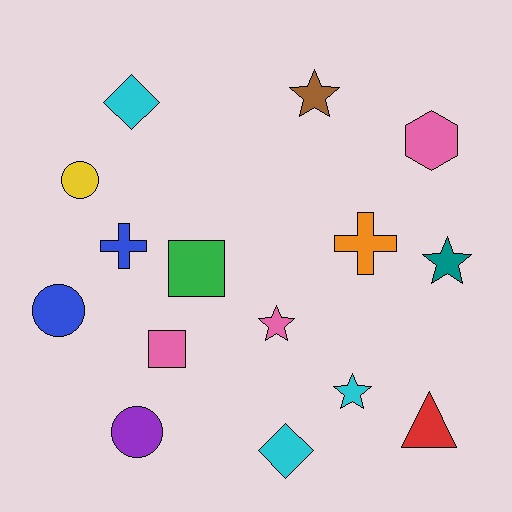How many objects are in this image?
There are 15 objects.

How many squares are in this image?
There are 2 squares.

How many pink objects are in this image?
There are 3 pink objects.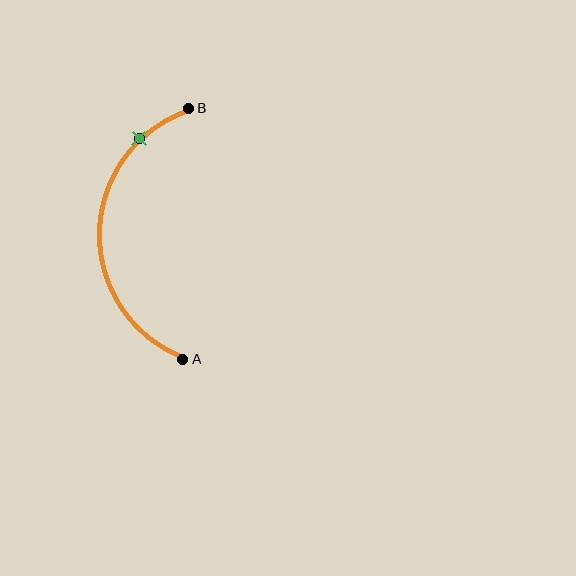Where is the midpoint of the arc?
The arc midpoint is the point on the curve farthest from the straight line joining A and B. It sits to the left of that line.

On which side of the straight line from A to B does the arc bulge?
The arc bulges to the left of the straight line connecting A and B.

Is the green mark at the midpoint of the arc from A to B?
No. The green mark lies on the arc but is closer to endpoint B. The arc midpoint would be at the point on the curve equidistant along the arc from both A and B.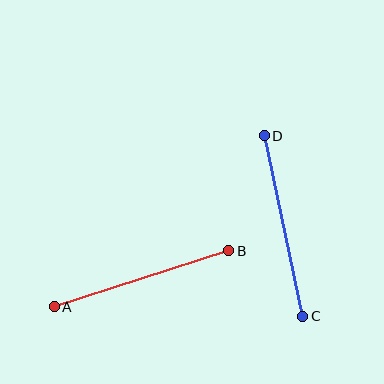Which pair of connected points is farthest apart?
Points C and D are farthest apart.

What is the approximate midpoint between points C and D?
The midpoint is at approximately (284, 226) pixels.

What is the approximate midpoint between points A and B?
The midpoint is at approximately (141, 279) pixels.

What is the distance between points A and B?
The distance is approximately 183 pixels.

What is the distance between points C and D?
The distance is approximately 185 pixels.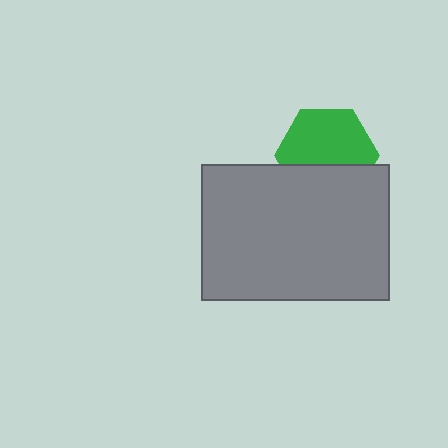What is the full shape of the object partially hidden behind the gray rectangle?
The partially hidden object is a green hexagon.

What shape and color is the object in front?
The object in front is a gray rectangle.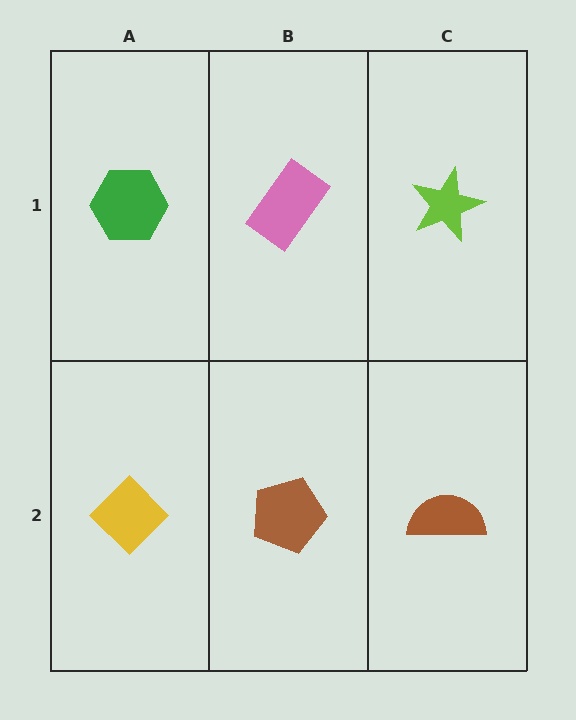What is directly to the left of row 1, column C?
A pink rectangle.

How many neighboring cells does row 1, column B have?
3.